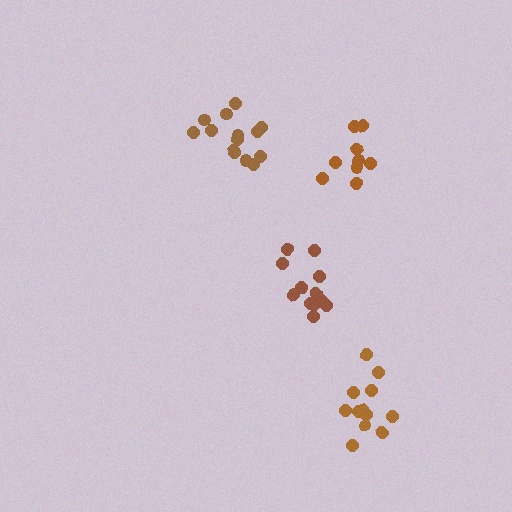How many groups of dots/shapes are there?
There are 4 groups.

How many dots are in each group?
Group 1: 12 dots, Group 2: 12 dots, Group 3: 14 dots, Group 4: 9 dots (47 total).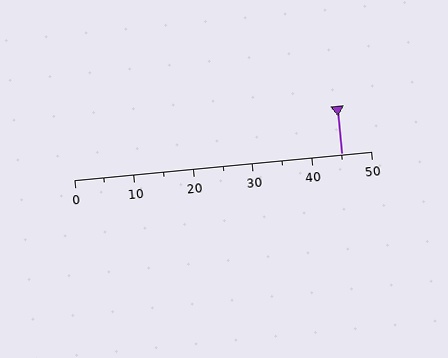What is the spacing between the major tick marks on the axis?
The major ticks are spaced 10 apart.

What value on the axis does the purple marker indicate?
The marker indicates approximately 45.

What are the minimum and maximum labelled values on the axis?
The axis runs from 0 to 50.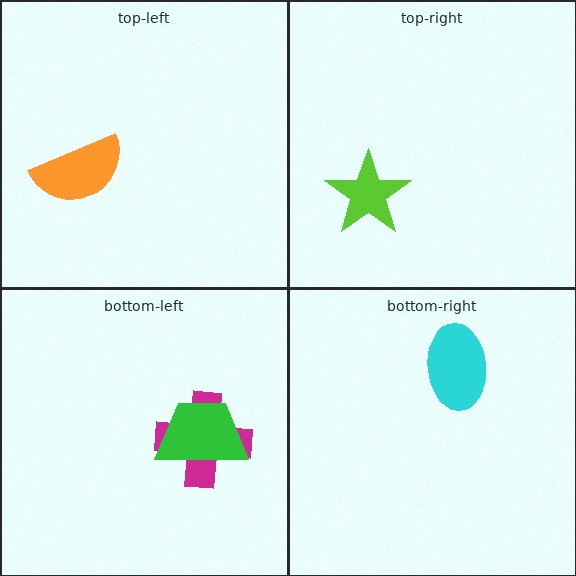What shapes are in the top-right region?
The lime star.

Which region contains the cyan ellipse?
The bottom-right region.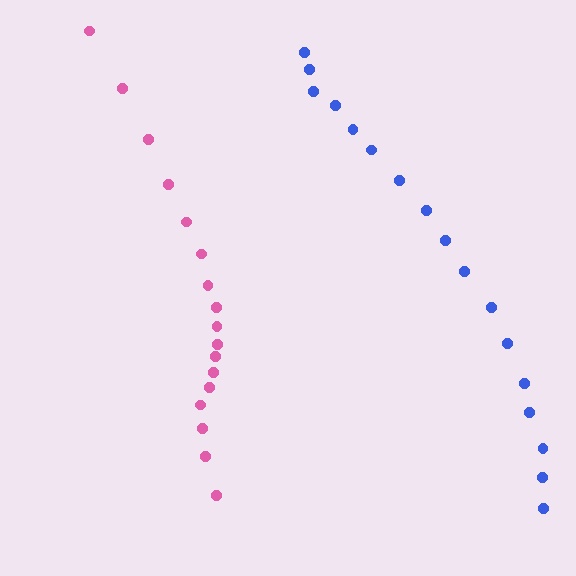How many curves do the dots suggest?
There are 2 distinct paths.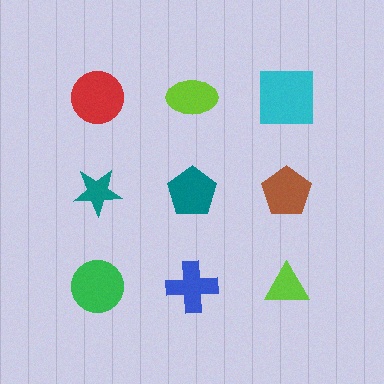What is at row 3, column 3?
A lime triangle.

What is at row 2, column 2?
A teal pentagon.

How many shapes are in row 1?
3 shapes.